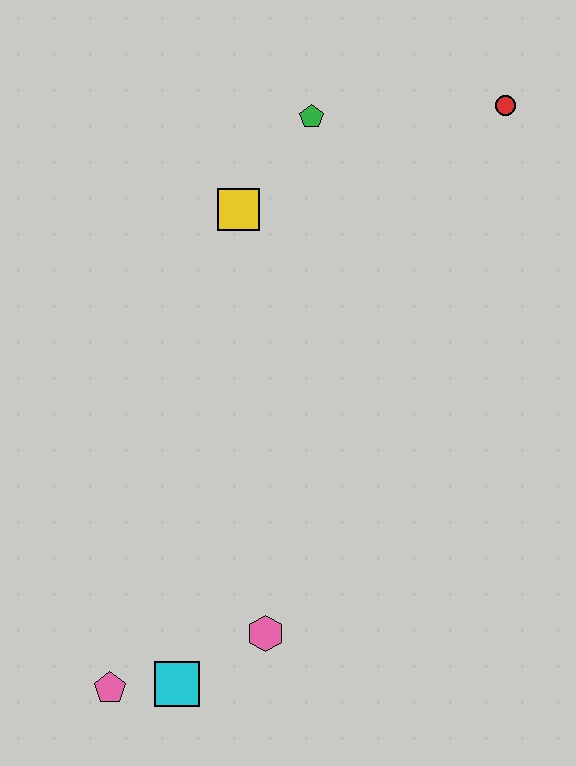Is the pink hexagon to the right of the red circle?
No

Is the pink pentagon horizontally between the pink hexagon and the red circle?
No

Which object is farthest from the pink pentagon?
The red circle is farthest from the pink pentagon.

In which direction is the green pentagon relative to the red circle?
The green pentagon is to the left of the red circle.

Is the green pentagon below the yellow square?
No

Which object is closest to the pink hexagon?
The cyan square is closest to the pink hexagon.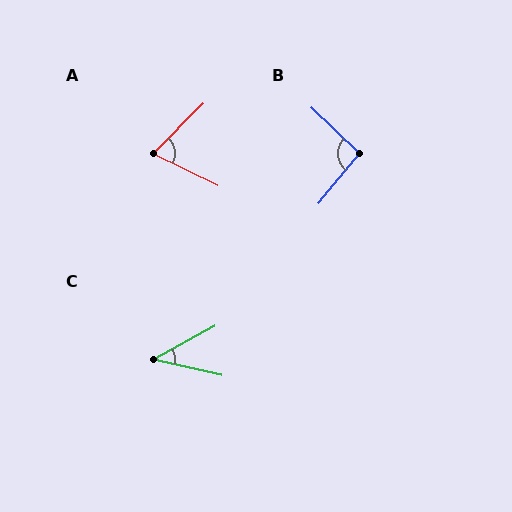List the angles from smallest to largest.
C (41°), A (71°), B (94°).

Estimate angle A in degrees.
Approximately 71 degrees.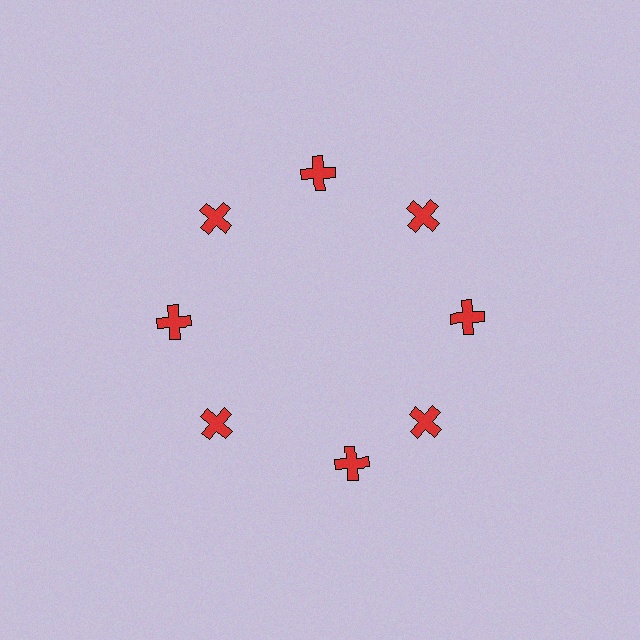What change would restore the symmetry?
The symmetry would be restored by rotating it back into even spacing with its neighbors so that all 8 crosses sit at equal angles and equal distance from the center.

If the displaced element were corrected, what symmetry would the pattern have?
It would have 8-fold rotational symmetry — the pattern would map onto itself every 45 degrees.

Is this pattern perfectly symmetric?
No. The 8 red crosses are arranged in a ring, but one element near the 6 o'clock position is rotated out of alignment along the ring, breaking the 8-fold rotational symmetry.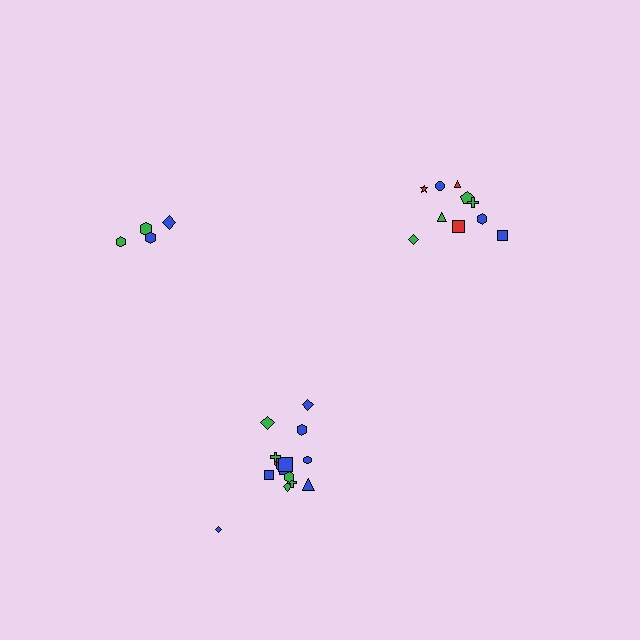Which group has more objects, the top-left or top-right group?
The top-right group.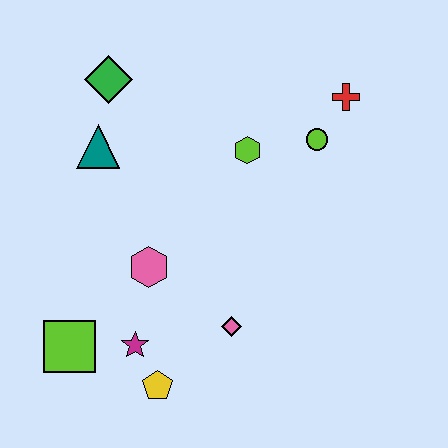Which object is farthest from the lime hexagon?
The lime square is farthest from the lime hexagon.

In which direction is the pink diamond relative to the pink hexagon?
The pink diamond is to the right of the pink hexagon.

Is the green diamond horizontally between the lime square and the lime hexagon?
Yes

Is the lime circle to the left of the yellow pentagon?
No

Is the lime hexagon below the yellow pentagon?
No